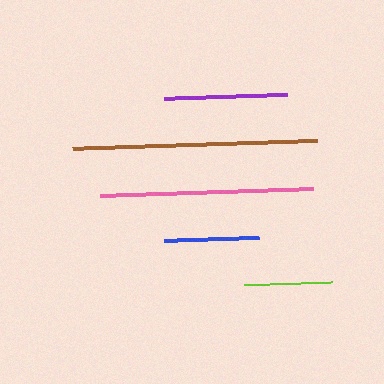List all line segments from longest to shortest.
From longest to shortest: brown, pink, purple, blue, lime.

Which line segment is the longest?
The brown line is the longest at approximately 245 pixels.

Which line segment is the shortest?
The lime line is the shortest at approximately 88 pixels.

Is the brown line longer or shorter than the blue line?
The brown line is longer than the blue line.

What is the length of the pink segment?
The pink segment is approximately 212 pixels long.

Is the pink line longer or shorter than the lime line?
The pink line is longer than the lime line.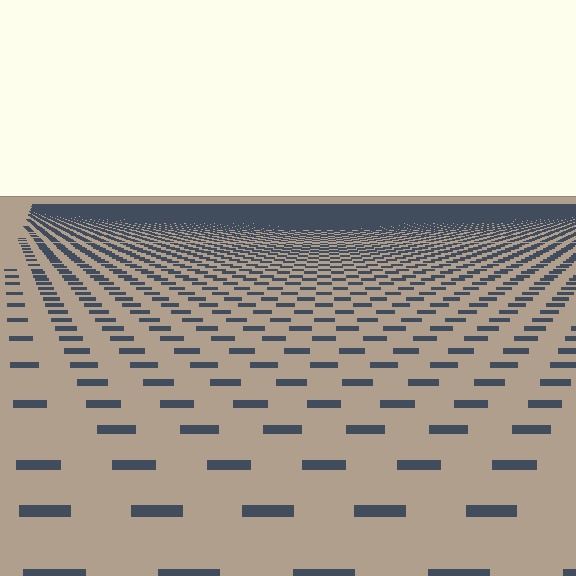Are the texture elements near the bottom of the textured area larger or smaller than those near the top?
Larger. Near the bottom, elements are closer to the viewer and appear at a bigger on-screen size.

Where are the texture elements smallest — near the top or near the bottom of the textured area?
Near the top.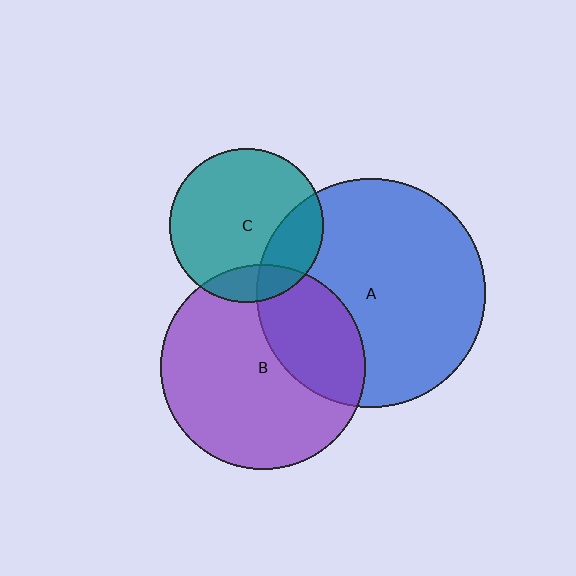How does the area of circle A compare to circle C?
Approximately 2.2 times.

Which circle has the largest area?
Circle A (blue).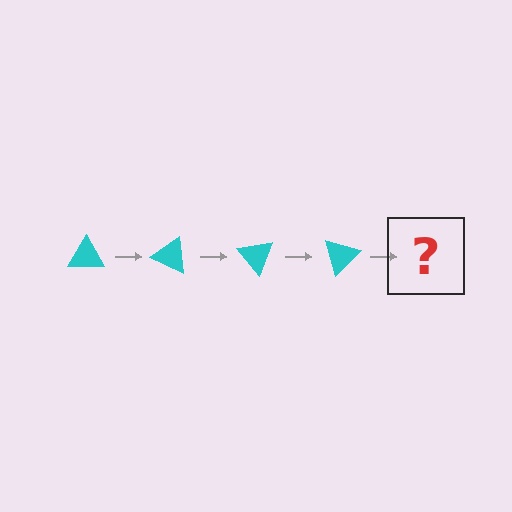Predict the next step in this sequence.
The next step is a cyan triangle rotated 100 degrees.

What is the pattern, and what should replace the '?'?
The pattern is that the triangle rotates 25 degrees each step. The '?' should be a cyan triangle rotated 100 degrees.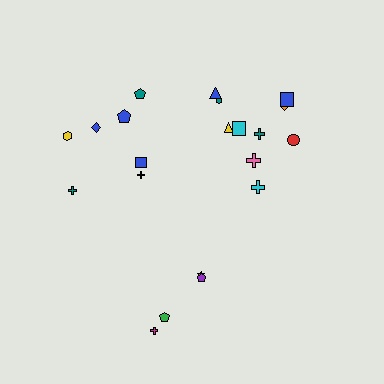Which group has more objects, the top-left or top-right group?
The top-right group.